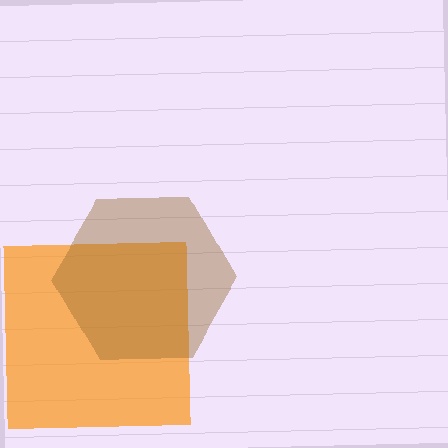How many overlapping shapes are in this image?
There are 2 overlapping shapes in the image.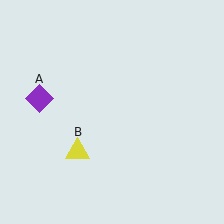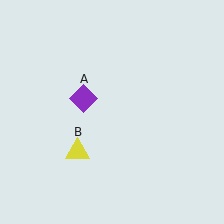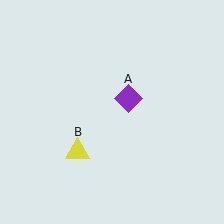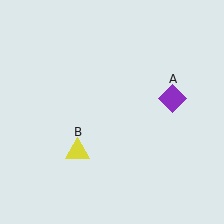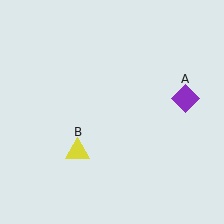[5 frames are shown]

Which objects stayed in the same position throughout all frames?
Yellow triangle (object B) remained stationary.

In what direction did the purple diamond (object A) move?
The purple diamond (object A) moved right.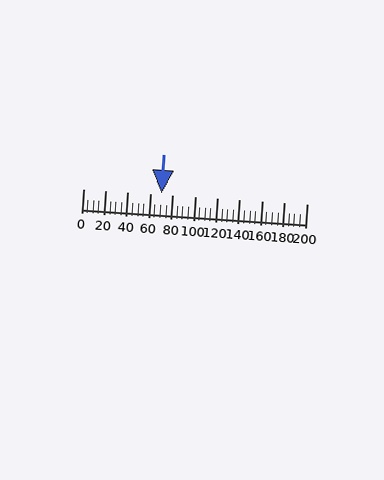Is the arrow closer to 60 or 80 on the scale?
The arrow is closer to 60.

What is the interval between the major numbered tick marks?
The major tick marks are spaced 20 units apart.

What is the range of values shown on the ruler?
The ruler shows values from 0 to 200.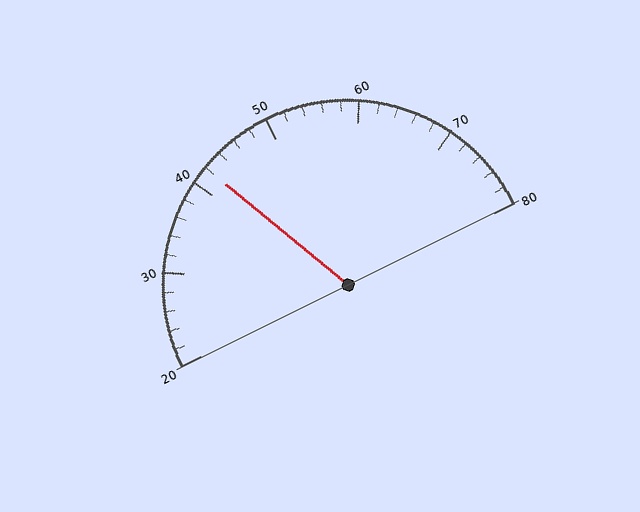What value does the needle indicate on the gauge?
The needle indicates approximately 42.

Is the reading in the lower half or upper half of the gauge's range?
The reading is in the lower half of the range (20 to 80).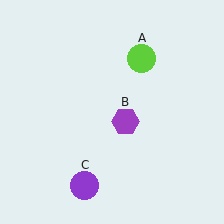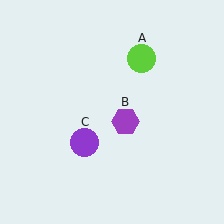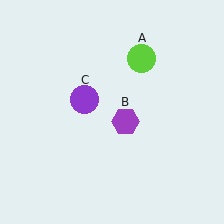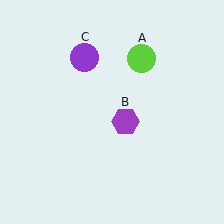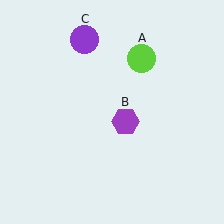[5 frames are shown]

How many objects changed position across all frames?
1 object changed position: purple circle (object C).